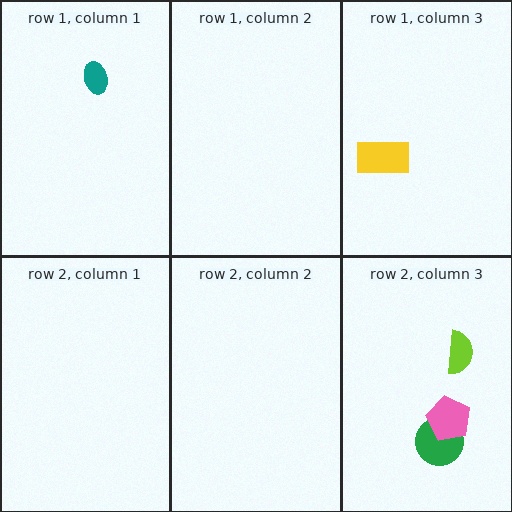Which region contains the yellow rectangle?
The row 1, column 3 region.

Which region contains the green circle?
The row 2, column 3 region.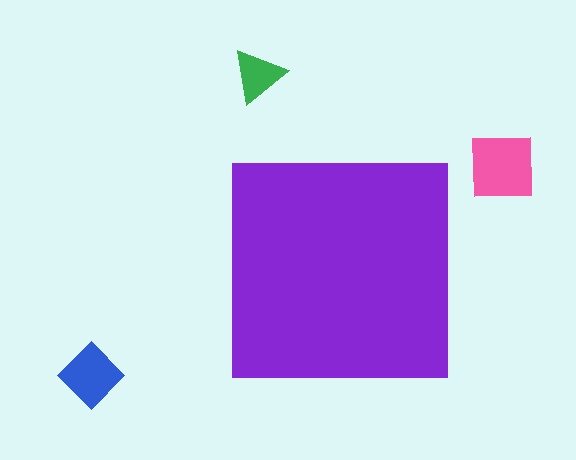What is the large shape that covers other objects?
A purple square.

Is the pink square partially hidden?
No, the pink square is fully visible.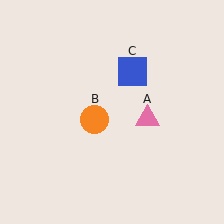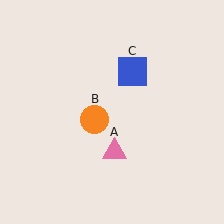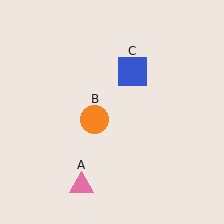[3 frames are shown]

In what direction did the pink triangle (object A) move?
The pink triangle (object A) moved down and to the left.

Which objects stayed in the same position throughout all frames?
Orange circle (object B) and blue square (object C) remained stationary.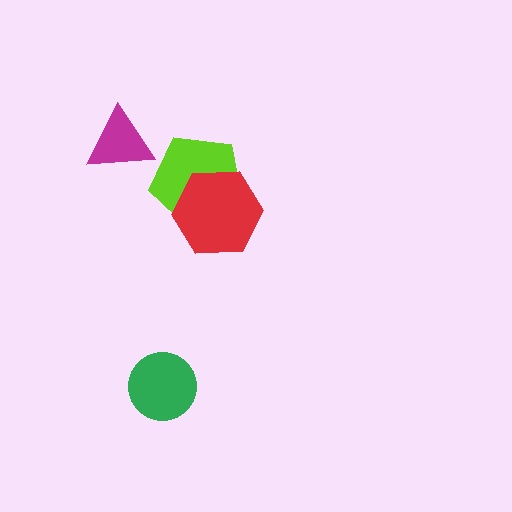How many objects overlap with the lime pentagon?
1 object overlaps with the lime pentagon.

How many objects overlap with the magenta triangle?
0 objects overlap with the magenta triangle.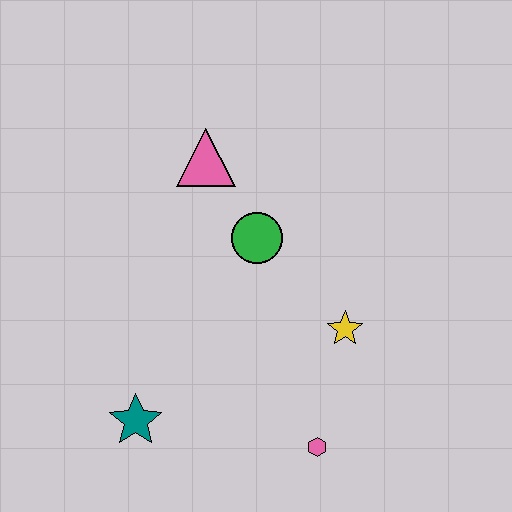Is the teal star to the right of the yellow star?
No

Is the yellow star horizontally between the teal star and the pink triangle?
No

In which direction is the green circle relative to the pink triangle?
The green circle is below the pink triangle.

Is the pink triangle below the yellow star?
No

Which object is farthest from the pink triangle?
The pink hexagon is farthest from the pink triangle.